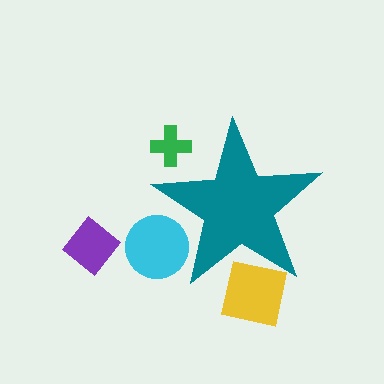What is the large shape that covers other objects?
A teal star.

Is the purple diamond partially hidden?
No, the purple diamond is fully visible.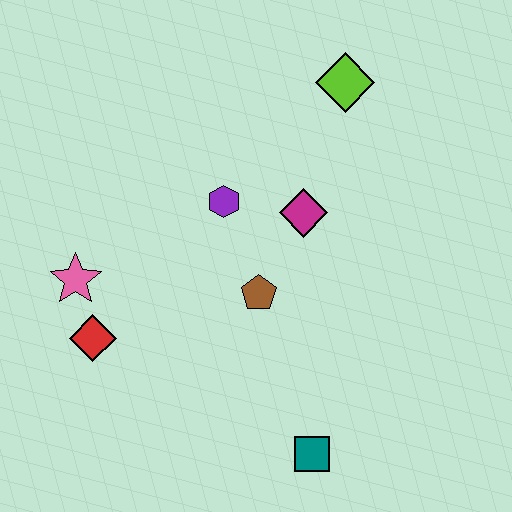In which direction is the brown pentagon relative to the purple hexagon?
The brown pentagon is below the purple hexagon.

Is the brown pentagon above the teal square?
Yes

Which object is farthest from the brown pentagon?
The lime diamond is farthest from the brown pentagon.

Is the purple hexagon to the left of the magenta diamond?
Yes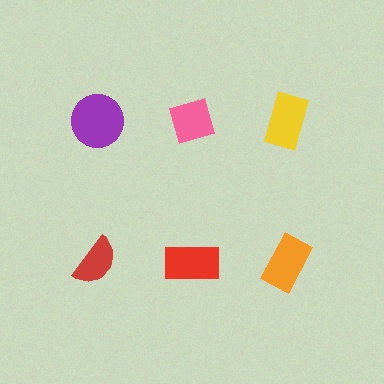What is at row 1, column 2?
A pink diamond.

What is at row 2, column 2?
A red rectangle.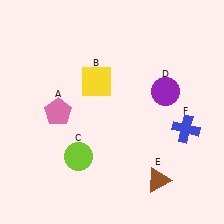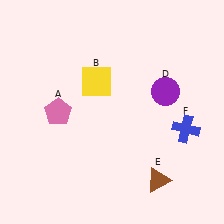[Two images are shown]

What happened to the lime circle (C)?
The lime circle (C) was removed in Image 2. It was in the bottom-left area of Image 1.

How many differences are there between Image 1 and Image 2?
There is 1 difference between the two images.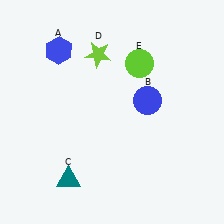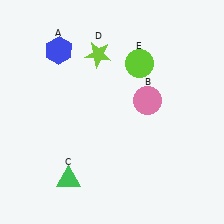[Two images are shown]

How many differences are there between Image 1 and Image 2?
There are 2 differences between the two images.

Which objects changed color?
B changed from blue to pink. C changed from teal to green.